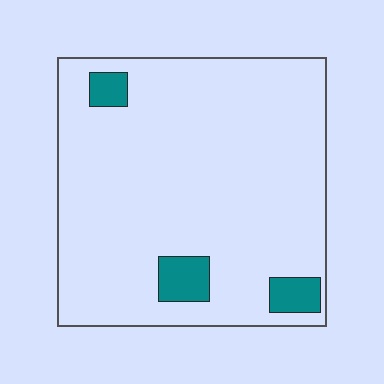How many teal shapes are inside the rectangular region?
3.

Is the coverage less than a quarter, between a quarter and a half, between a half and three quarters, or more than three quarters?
Less than a quarter.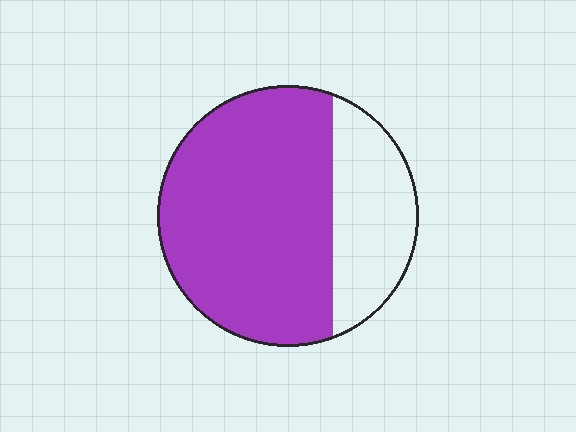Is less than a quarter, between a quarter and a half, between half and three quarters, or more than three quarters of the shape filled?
Between half and three quarters.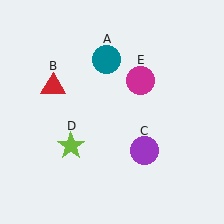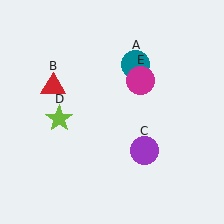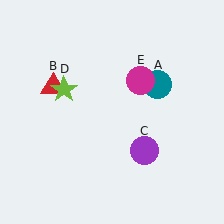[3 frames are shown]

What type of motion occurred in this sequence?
The teal circle (object A), lime star (object D) rotated clockwise around the center of the scene.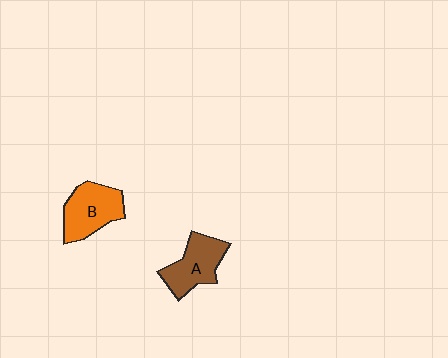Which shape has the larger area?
Shape B (orange).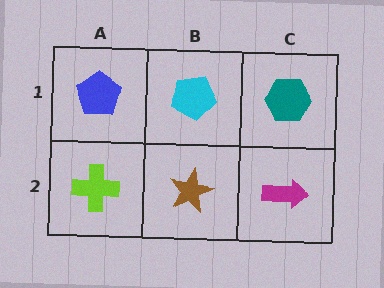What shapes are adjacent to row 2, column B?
A cyan pentagon (row 1, column B), a lime cross (row 2, column A), a magenta arrow (row 2, column C).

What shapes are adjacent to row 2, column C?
A teal hexagon (row 1, column C), a brown star (row 2, column B).